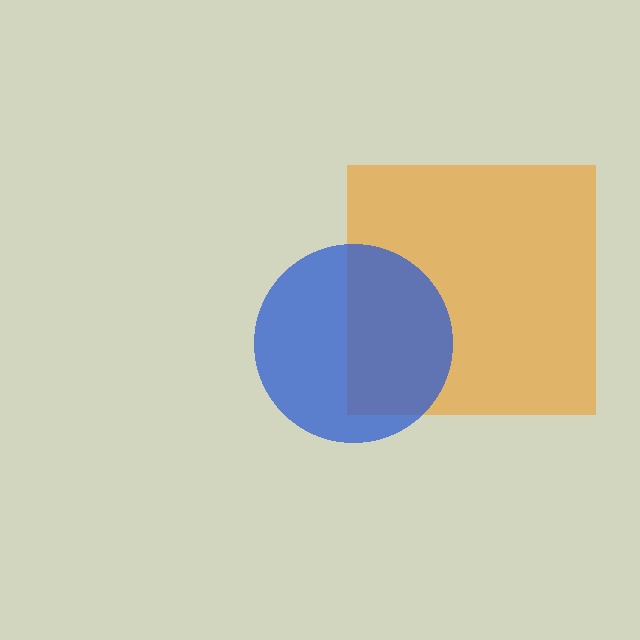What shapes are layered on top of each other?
The layered shapes are: an orange square, a blue circle.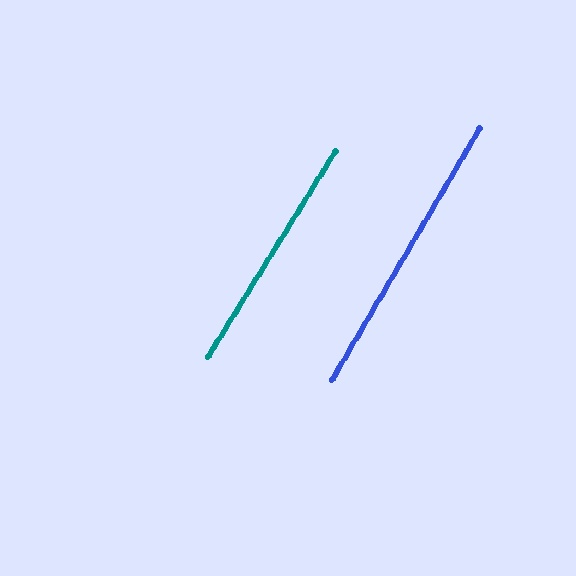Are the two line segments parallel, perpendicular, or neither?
Parallel — their directions differ by only 1.5°.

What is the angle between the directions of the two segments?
Approximately 1 degree.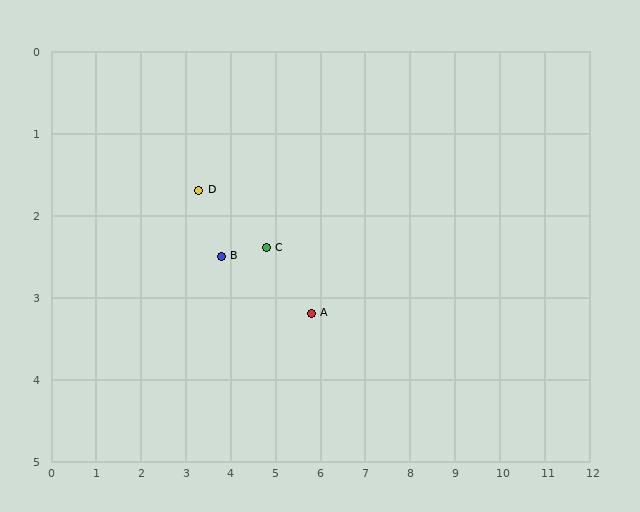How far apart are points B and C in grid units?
Points B and C are about 1.0 grid units apart.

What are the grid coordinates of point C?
Point C is at approximately (4.8, 2.4).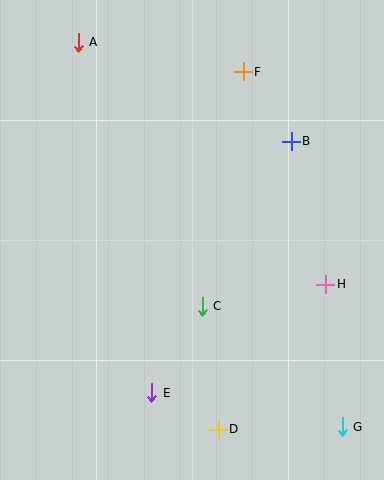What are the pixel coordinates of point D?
Point D is at (218, 429).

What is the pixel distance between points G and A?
The distance between G and A is 467 pixels.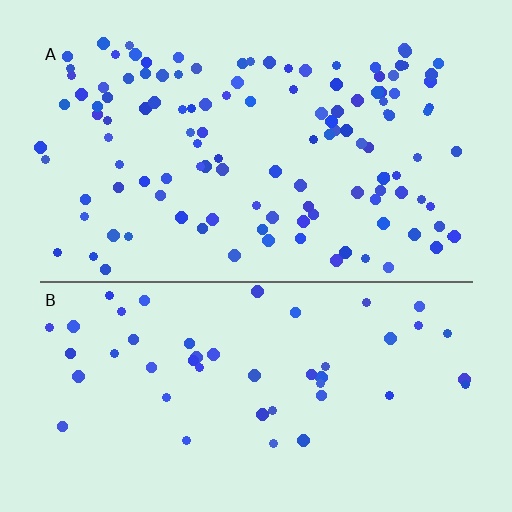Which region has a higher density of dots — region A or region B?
A (the top).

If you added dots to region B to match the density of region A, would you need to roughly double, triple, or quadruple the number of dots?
Approximately triple.